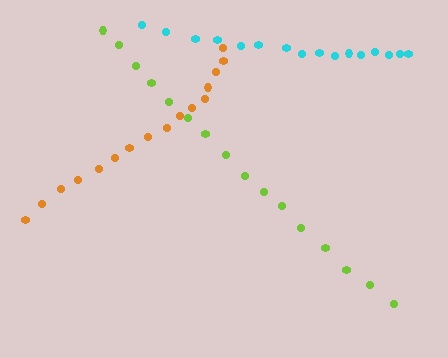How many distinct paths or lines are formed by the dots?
There are 3 distinct paths.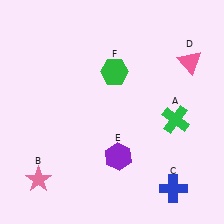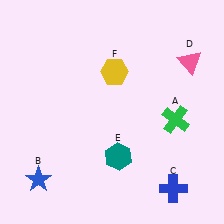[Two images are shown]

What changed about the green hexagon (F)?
In Image 1, F is green. In Image 2, it changed to yellow.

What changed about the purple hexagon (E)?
In Image 1, E is purple. In Image 2, it changed to teal.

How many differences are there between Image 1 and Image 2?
There are 3 differences between the two images.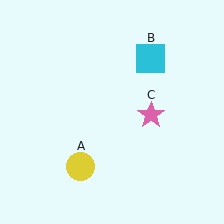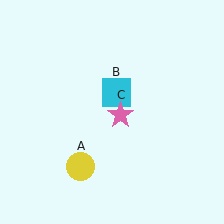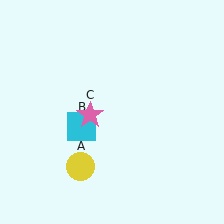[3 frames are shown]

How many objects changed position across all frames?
2 objects changed position: cyan square (object B), pink star (object C).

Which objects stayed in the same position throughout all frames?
Yellow circle (object A) remained stationary.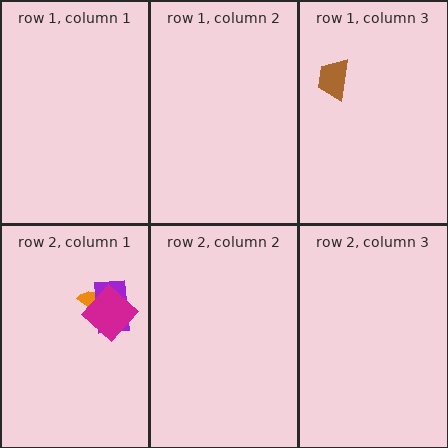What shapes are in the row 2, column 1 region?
The orange semicircle, the purple rectangle, the magenta diamond.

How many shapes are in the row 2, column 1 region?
3.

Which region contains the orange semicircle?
The row 2, column 1 region.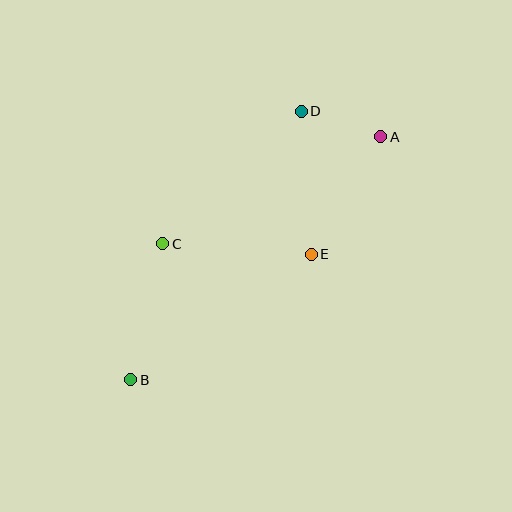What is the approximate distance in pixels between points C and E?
The distance between C and E is approximately 149 pixels.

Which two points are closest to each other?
Points A and D are closest to each other.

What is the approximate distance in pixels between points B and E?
The distance between B and E is approximately 220 pixels.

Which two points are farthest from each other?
Points A and B are farthest from each other.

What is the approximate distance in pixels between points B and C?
The distance between B and C is approximately 140 pixels.